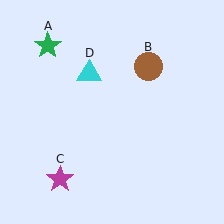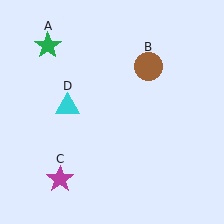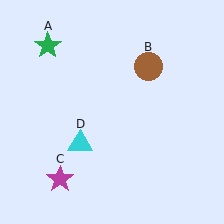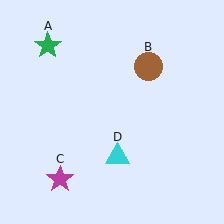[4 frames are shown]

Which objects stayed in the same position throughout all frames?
Green star (object A) and brown circle (object B) and magenta star (object C) remained stationary.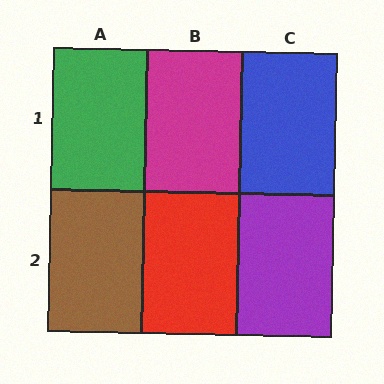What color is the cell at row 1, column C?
Blue.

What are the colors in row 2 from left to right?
Brown, red, purple.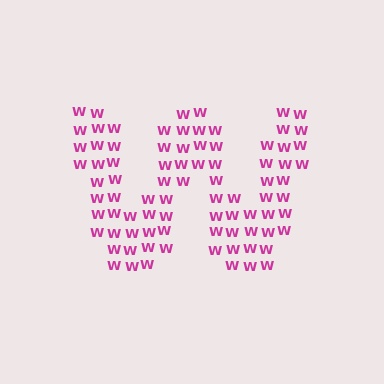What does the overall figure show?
The overall figure shows the letter W.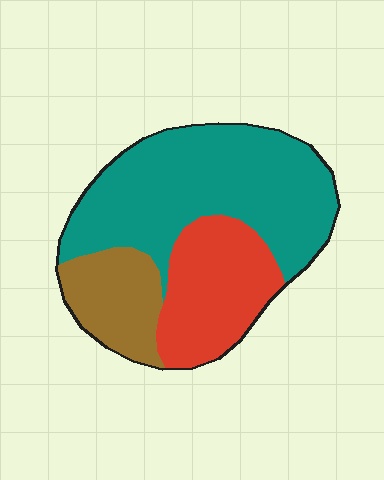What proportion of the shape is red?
Red takes up about one quarter (1/4) of the shape.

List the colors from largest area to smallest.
From largest to smallest: teal, red, brown.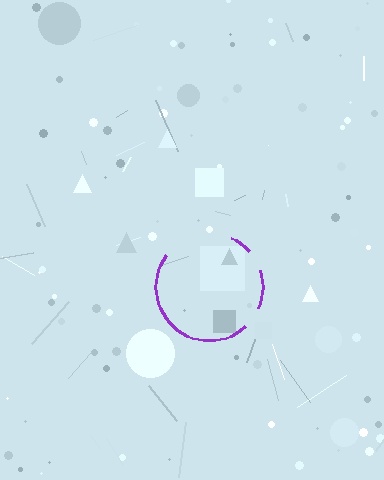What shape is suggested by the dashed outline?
The dashed outline suggests a circle.